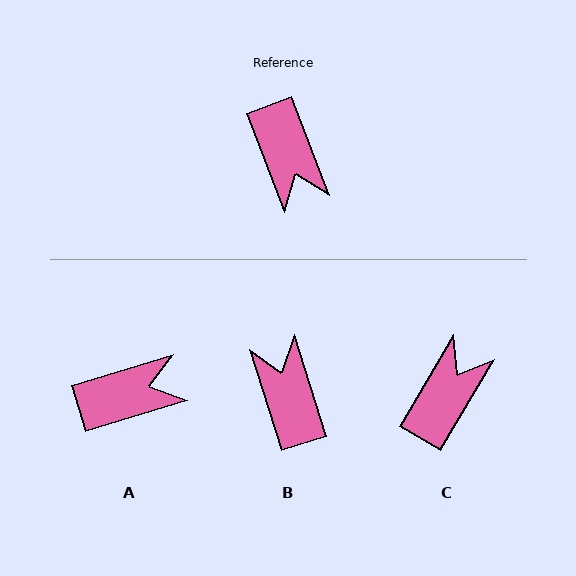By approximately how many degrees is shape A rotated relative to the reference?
Approximately 86 degrees counter-clockwise.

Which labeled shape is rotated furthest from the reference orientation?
B, about 176 degrees away.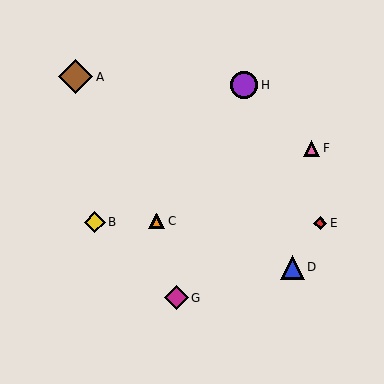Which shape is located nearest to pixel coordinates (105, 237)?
The yellow diamond (labeled B) at (95, 222) is nearest to that location.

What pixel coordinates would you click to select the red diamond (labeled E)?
Click at (320, 223) to select the red diamond E.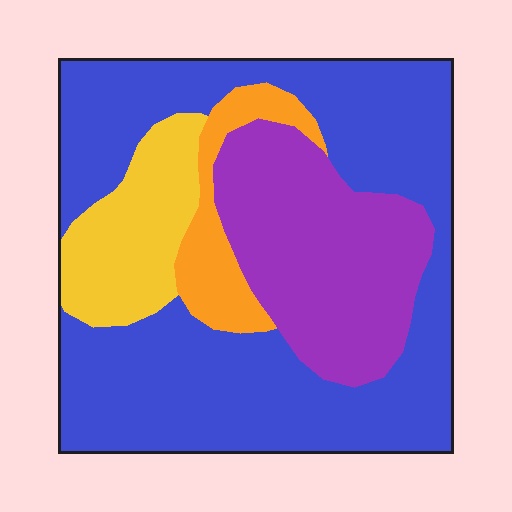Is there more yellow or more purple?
Purple.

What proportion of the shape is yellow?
Yellow covers about 10% of the shape.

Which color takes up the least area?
Orange, at roughly 10%.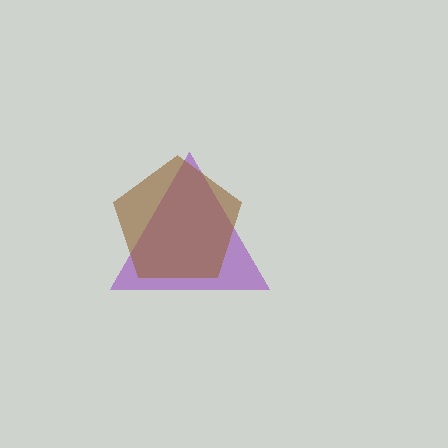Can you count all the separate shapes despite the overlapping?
Yes, there are 2 separate shapes.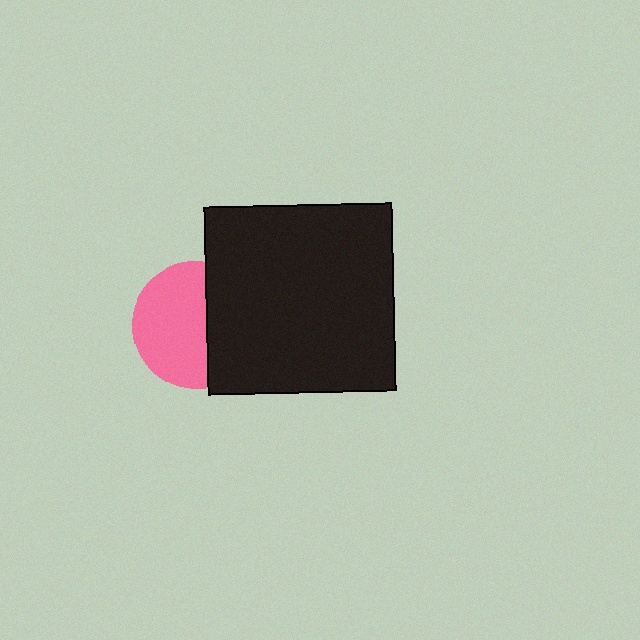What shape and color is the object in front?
The object in front is a black square.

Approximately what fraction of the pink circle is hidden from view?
Roughly 40% of the pink circle is hidden behind the black square.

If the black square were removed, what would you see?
You would see the complete pink circle.